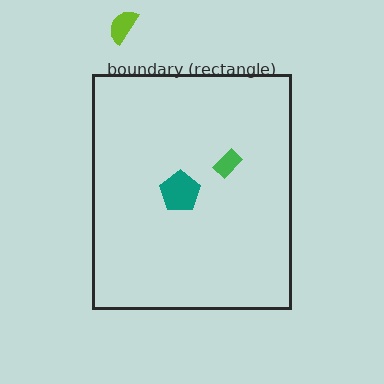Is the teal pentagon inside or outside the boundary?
Inside.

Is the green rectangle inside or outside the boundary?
Inside.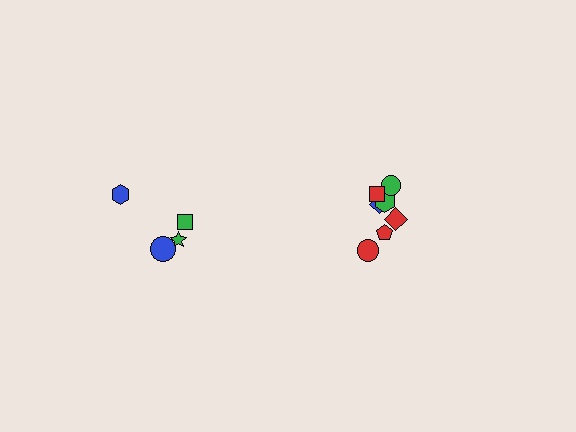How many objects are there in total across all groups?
There are 11 objects.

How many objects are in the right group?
There are 7 objects.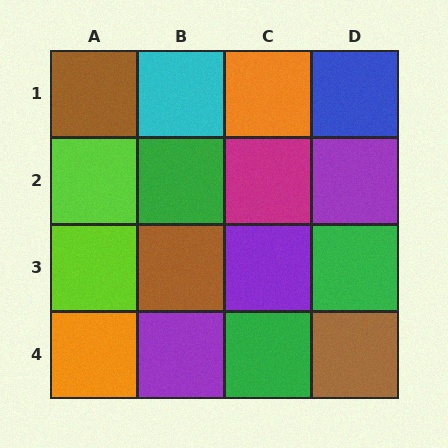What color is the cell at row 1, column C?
Orange.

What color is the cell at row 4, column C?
Green.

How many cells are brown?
3 cells are brown.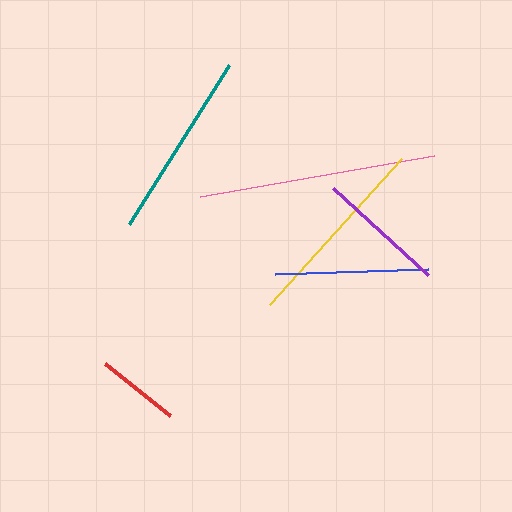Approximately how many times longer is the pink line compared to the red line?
The pink line is approximately 2.9 times the length of the red line.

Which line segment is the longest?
The pink line is the longest at approximately 238 pixels.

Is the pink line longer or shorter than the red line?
The pink line is longer than the red line.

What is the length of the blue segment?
The blue segment is approximately 154 pixels long.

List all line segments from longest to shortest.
From longest to shortest: pink, yellow, teal, blue, purple, red.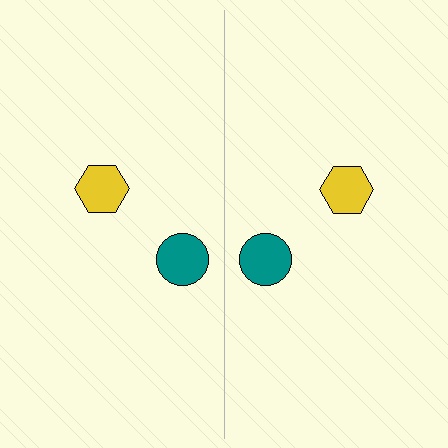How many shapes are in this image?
There are 4 shapes in this image.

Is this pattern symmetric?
Yes, this pattern has bilateral (reflection) symmetry.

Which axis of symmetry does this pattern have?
The pattern has a vertical axis of symmetry running through the center of the image.